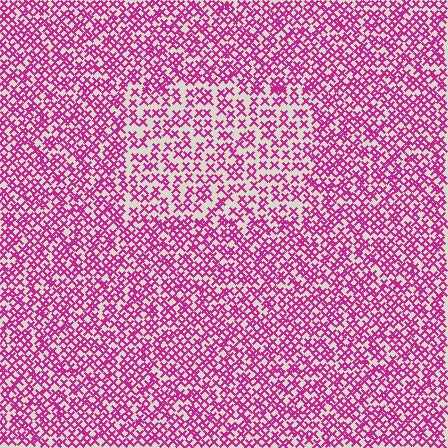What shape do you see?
I see a rectangle.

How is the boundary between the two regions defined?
The boundary is defined by a change in element density (approximately 1.6x ratio). All elements are the same color, size, and shape.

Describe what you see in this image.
The image contains small magenta elements arranged at two different densities. A rectangle-shaped region is visible where the elements are less densely packed than the surrounding area.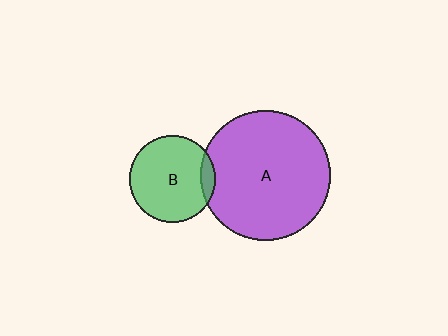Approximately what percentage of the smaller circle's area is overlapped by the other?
Approximately 10%.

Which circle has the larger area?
Circle A (purple).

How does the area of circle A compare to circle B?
Approximately 2.3 times.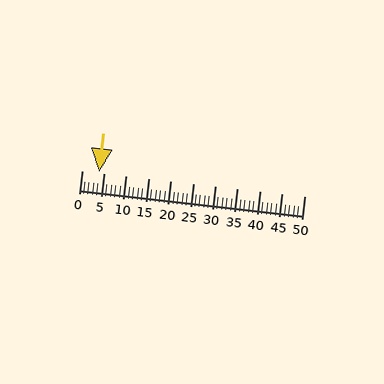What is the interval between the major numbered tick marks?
The major tick marks are spaced 5 units apart.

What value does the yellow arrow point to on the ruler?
The yellow arrow points to approximately 4.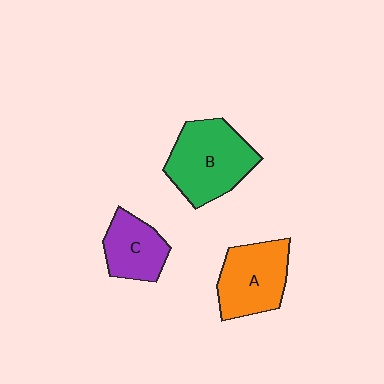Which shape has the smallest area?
Shape C (purple).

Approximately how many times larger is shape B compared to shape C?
Approximately 1.6 times.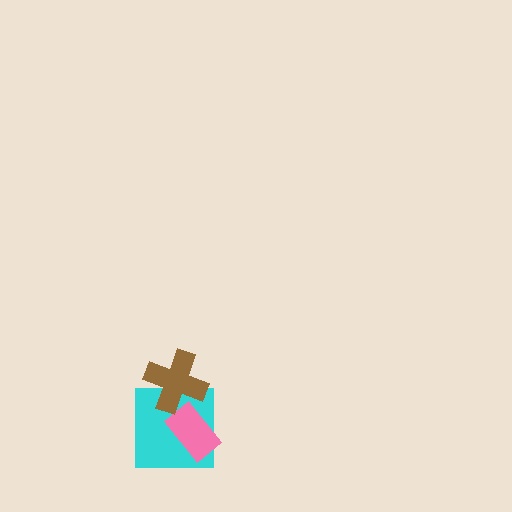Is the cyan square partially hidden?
Yes, it is partially covered by another shape.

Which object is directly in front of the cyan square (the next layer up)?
The pink rectangle is directly in front of the cyan square.